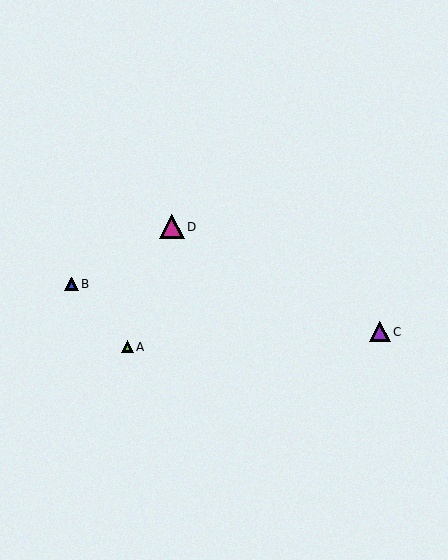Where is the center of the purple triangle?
The center of the purple triangle is at (380, 332).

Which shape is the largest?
The magenta triangle (labeled D) is the largest.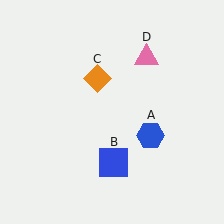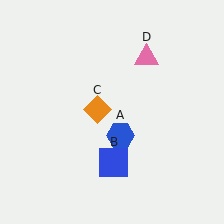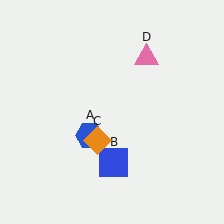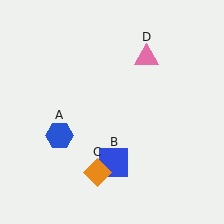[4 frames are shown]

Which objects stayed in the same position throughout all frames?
Blue square (object B) and pink triangle (object D) remained stationary.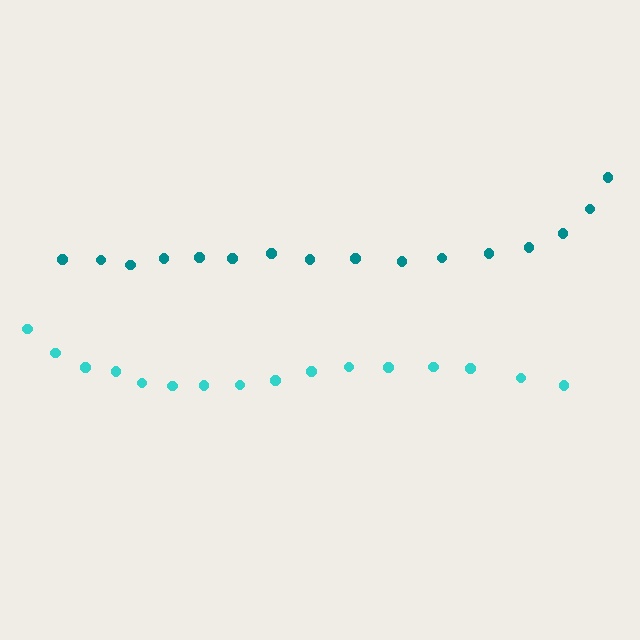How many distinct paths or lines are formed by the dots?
There are 2 distinct paths.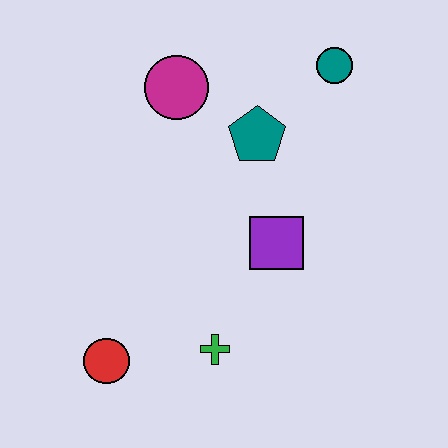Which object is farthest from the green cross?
The teal circle is farthest from the green cross.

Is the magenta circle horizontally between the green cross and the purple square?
No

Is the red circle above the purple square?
No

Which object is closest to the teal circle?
The teal pentagon is closest to the teal circle.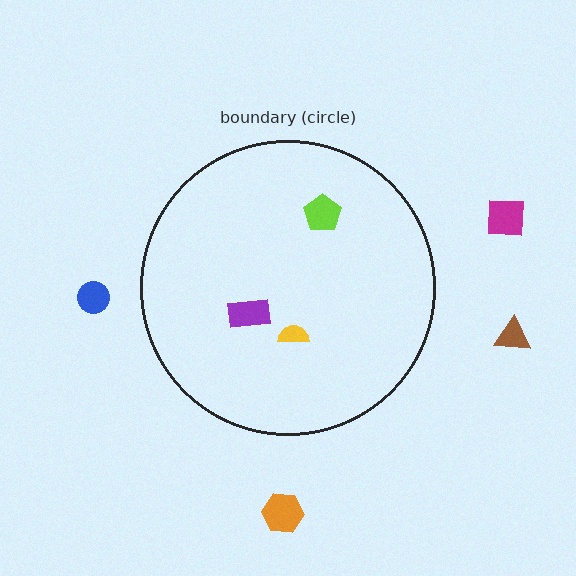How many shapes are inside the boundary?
3 inside, 4 outside.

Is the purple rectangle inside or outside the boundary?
Inside.